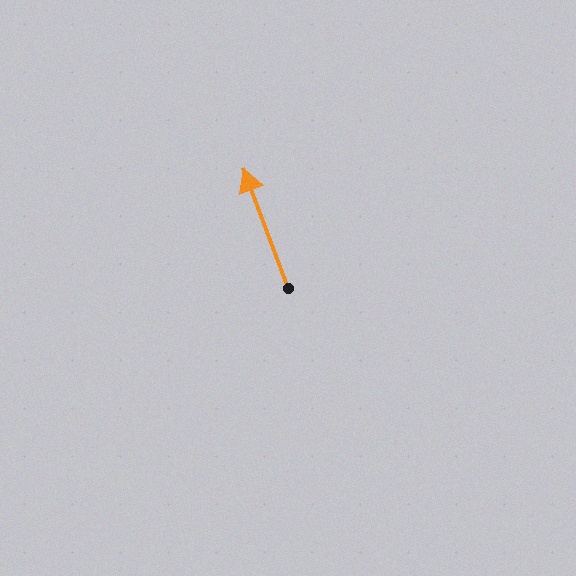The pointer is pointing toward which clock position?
Roughly 11 o'clock.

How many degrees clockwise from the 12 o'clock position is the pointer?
Approximately 340 degrees.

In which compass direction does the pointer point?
North.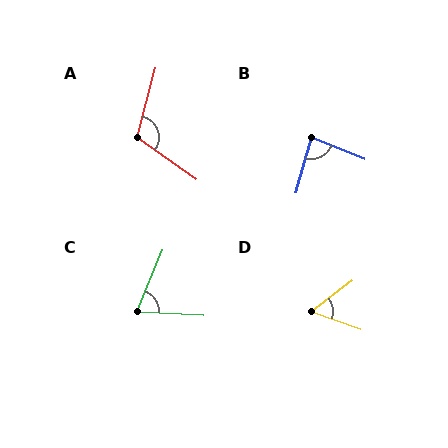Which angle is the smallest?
D, at approximately 57 degrees.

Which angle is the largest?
A, at approximately 111 degrees.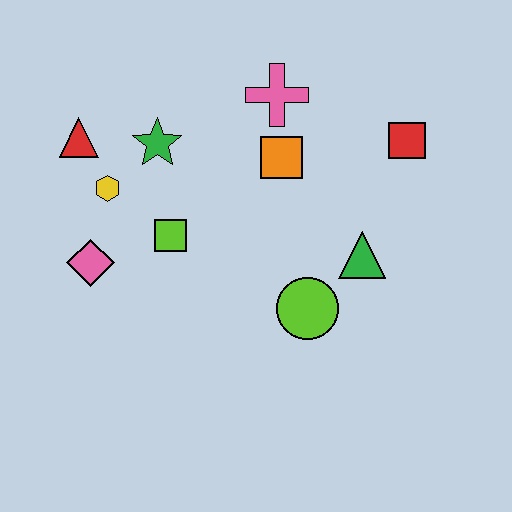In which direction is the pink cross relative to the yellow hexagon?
The pink cross is to the right of the yellow hexagon.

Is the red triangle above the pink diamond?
Yes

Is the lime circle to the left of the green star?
No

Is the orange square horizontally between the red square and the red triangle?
Yes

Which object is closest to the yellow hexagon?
The red triangle is closest to the yellow hexagon.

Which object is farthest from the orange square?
The pink diamond is farthest from the orange square.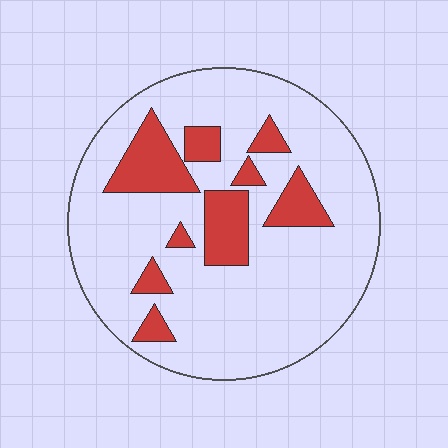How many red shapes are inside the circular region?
9.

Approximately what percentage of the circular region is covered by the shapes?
Approximately 20%.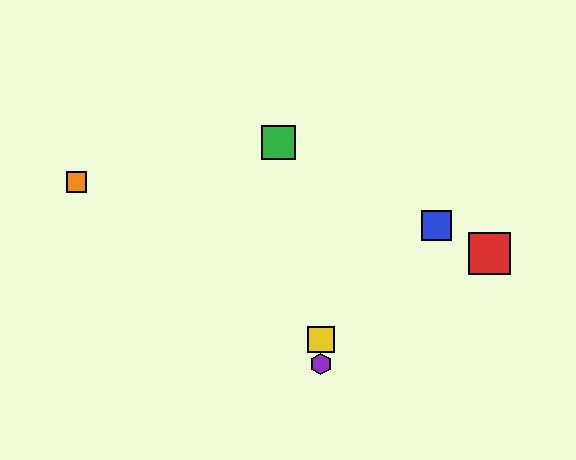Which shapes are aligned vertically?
The yellow square, the purple hexagon are aligned vertically.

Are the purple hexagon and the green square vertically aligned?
No, the purple hexagon is at x≈321 and the green square is at x≈278.